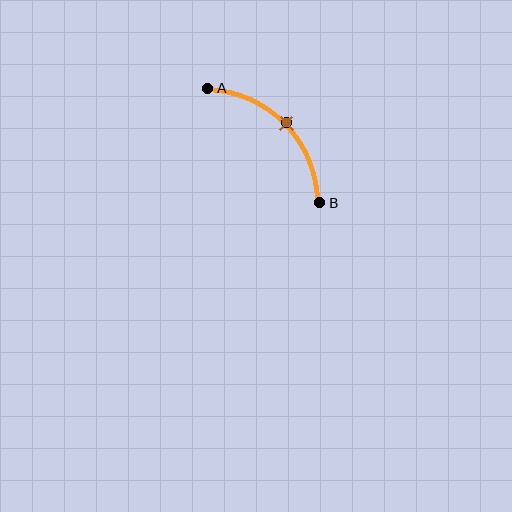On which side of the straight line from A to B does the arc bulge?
The arc bulges above and to the right of the straight line connecting A and B.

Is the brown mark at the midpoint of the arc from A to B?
Yes. The brown mark lies on the arc at equal arc-length from both A and B — it is the arc midpoint.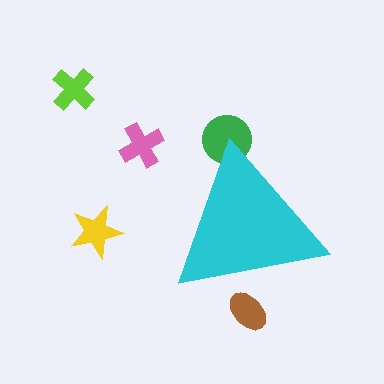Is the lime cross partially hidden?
No, the lime cross is fully visible.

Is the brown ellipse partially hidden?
Yes, the brown ellipse is partially hidden behind the cyan triangle.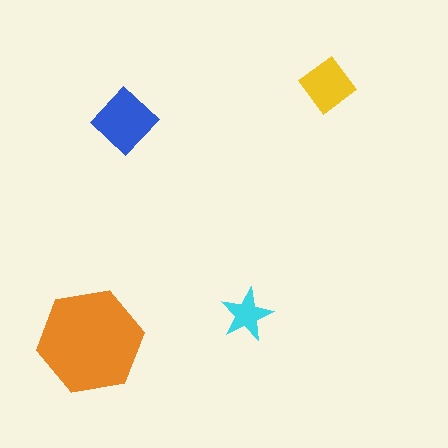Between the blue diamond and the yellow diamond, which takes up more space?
The blue diamond.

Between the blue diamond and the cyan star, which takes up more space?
The blue diamond.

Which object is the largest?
The orange hexagon.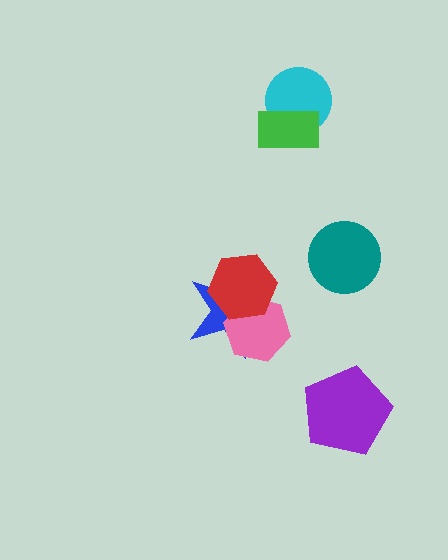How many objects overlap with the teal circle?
0 objects overlap with the teal circle.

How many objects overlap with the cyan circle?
1 object overlaps with the cyan circle.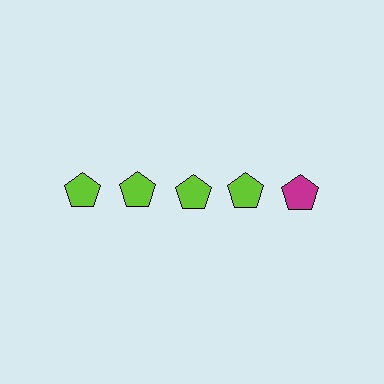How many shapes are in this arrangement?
There are 5 shapes arranged in a grid pattern.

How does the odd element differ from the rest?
It has a different color: magenta instead of lime.